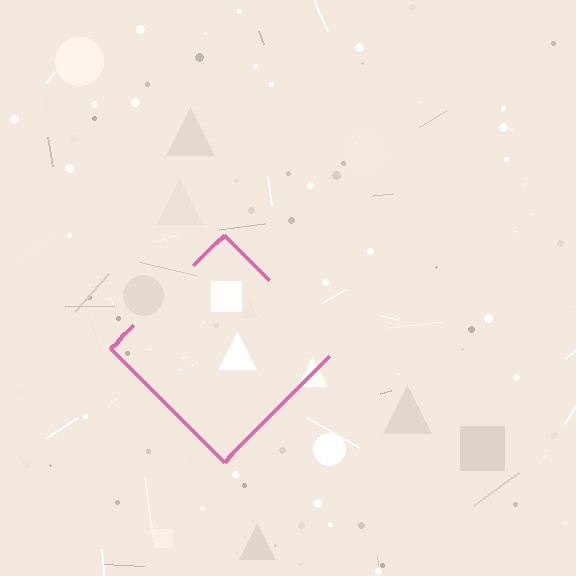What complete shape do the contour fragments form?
The contour fragments form a diamond.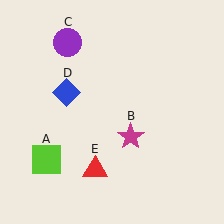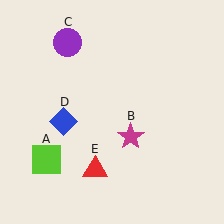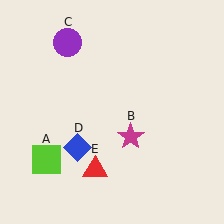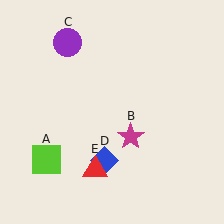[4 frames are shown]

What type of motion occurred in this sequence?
The blue diamond (object D) rotated counterclockwise around the center of the scene.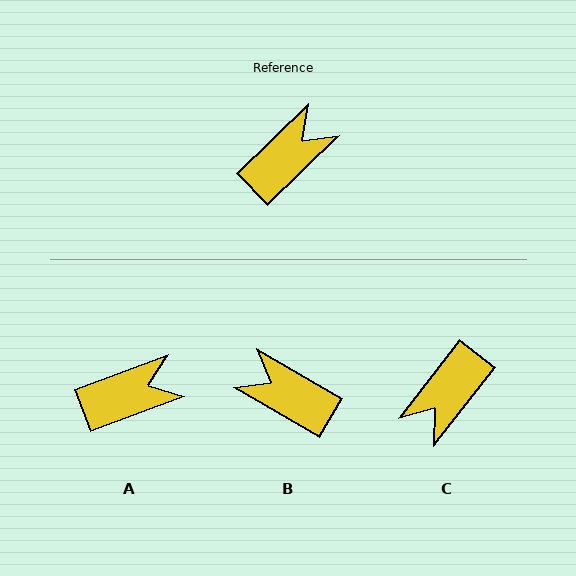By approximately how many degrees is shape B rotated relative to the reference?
Approximately 106 degrees counter-clockwise.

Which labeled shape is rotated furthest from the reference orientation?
C, about 172 degrees away.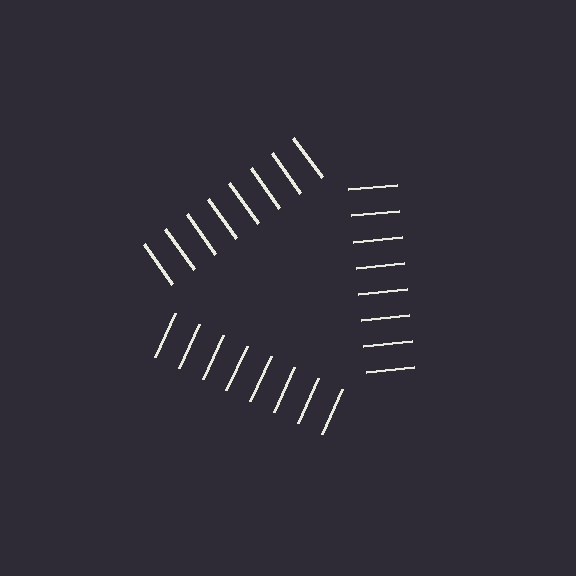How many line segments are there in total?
24 — 8 along each of the 3 edges.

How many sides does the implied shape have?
3 sides — the line-ends trace a triangle.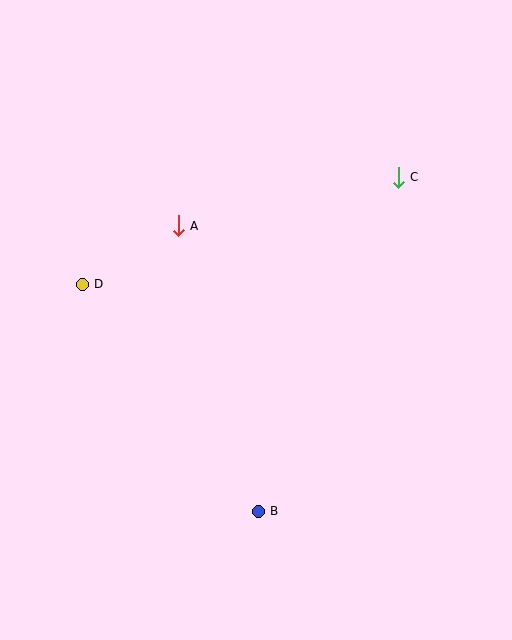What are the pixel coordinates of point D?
Point D is at (82, 284).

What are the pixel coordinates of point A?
Point A is at (178, 226).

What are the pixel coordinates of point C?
Point C is at (398, 177).